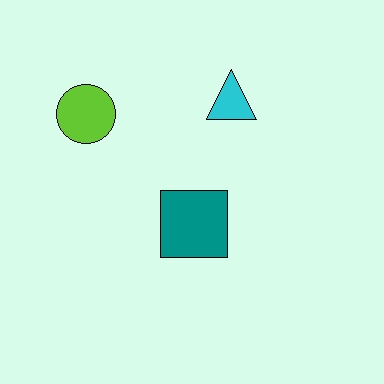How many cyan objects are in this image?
There is 1 cyan object.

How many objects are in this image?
There are 3 objects.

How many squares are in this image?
There is 1 square.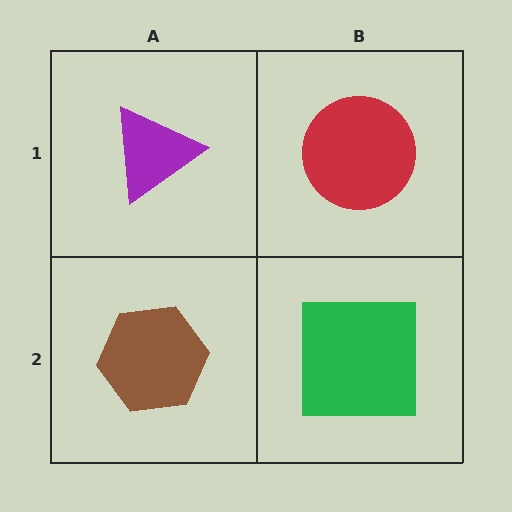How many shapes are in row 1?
2 shapes.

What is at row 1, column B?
A red circle.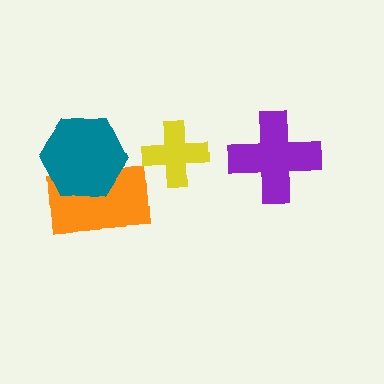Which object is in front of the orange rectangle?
The teal hexagon is in front of the orange rectangle.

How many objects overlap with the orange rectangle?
1 object overlaps with the orange rectangle.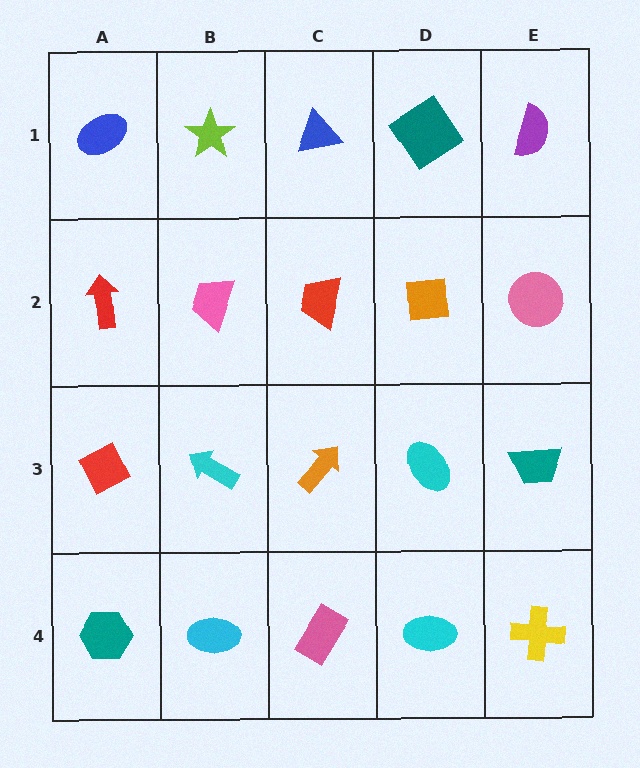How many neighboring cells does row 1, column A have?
2.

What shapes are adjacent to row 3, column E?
A pink circle (row 2, column E), a yellow cross (row 4, column E), a cyan ellipse (row 3, column D).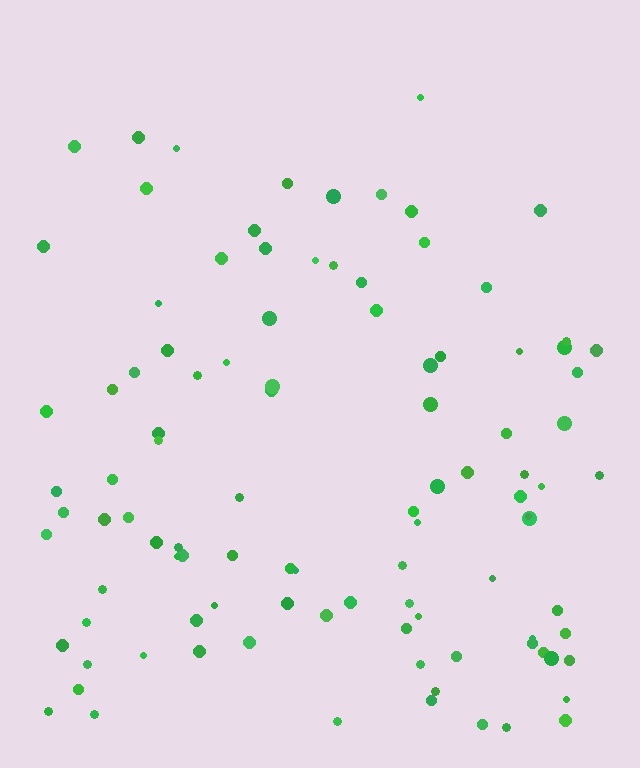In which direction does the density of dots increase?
From top to bottom, with the bottom side densest.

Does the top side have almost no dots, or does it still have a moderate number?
Still a moderate number, just noticeably fewer than the bottom.